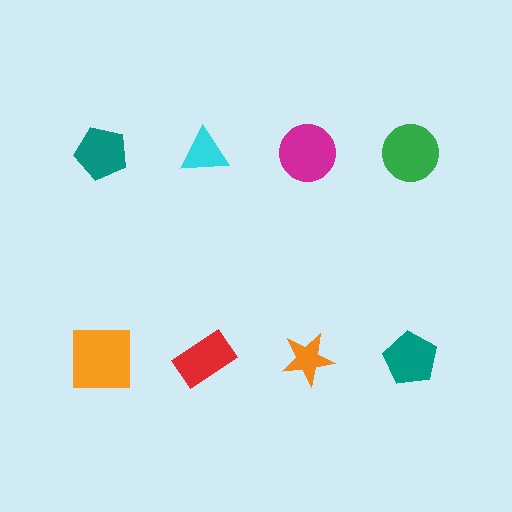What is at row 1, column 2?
A cyan triangle.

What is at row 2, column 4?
A teal pentagon.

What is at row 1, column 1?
A teal pentagon.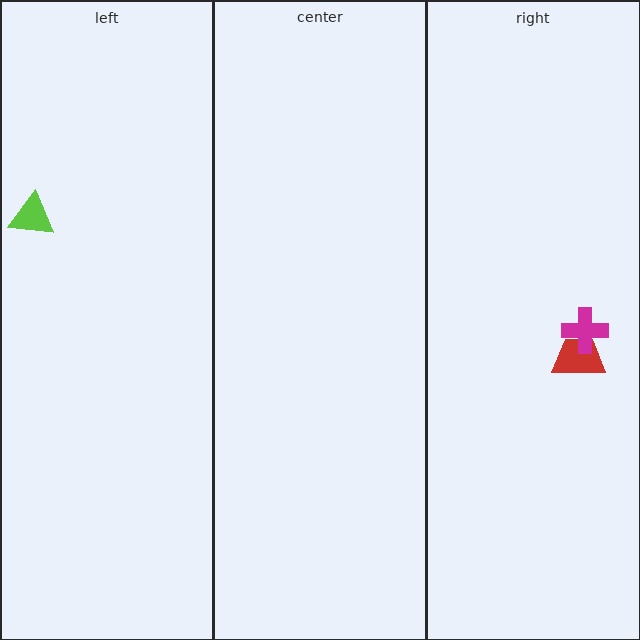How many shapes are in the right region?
2.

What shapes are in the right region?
The red trapezoid, the magenta cross.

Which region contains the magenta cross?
The right region.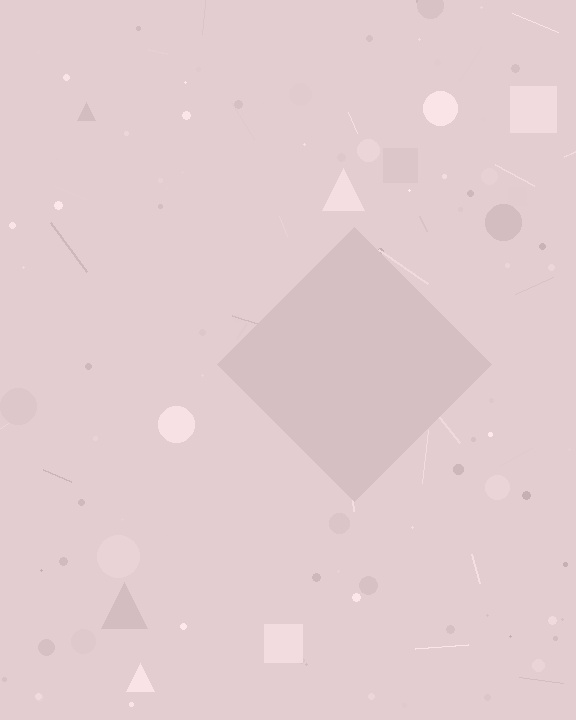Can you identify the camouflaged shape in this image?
The camouflaged shape is a diamond.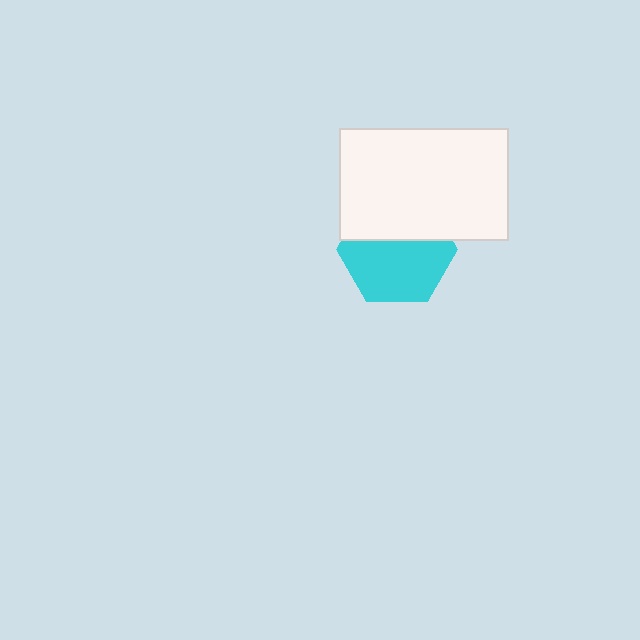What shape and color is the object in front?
The object in front is a white rectangle.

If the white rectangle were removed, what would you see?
You would see the complete cyan hexagon.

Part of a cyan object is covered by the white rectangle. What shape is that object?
It is a hexagon.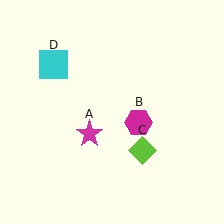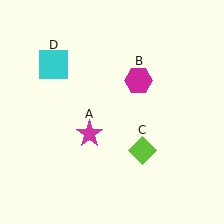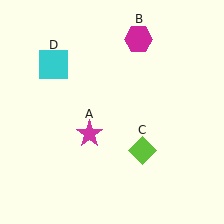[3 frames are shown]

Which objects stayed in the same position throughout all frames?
Magenta star (object A) and lime diamond (object C) and cyan square (object D) remained stationary.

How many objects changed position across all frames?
1 object changed position: magenta hexagon (object B).